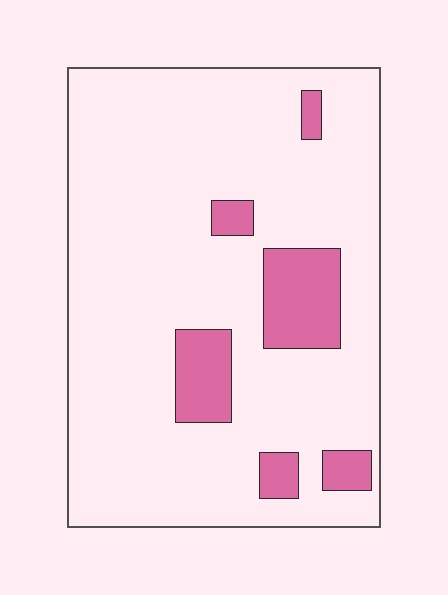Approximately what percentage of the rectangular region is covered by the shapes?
Approximately 15%.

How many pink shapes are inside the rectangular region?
6.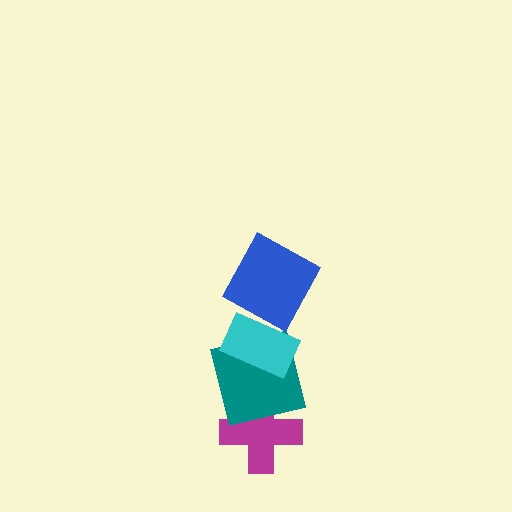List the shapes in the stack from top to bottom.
From top to bottom: the blue square, the cyan rectangle, the teal square, the magenta cross.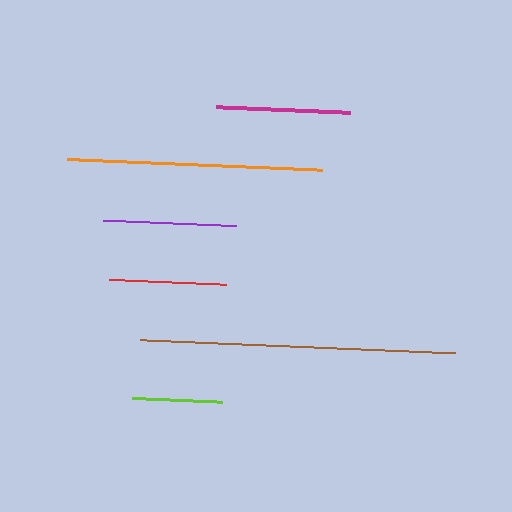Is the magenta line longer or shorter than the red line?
The magenta line is longer than the red line.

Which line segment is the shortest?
The lime line is the shortest at approximately 90 pixels.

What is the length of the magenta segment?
The magenta segment is approximately 134 pixels long.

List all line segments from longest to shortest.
From longest to shortest: brown, orange, magenta, purple, red, lime.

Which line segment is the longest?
The brown line is the longest at approximately 315 pixels.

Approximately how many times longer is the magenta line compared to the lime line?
The magenta line is approximately 1.5 times the length of the lime line.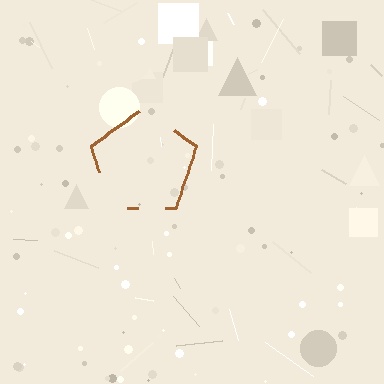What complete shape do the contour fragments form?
The contour fragments form a pentagon.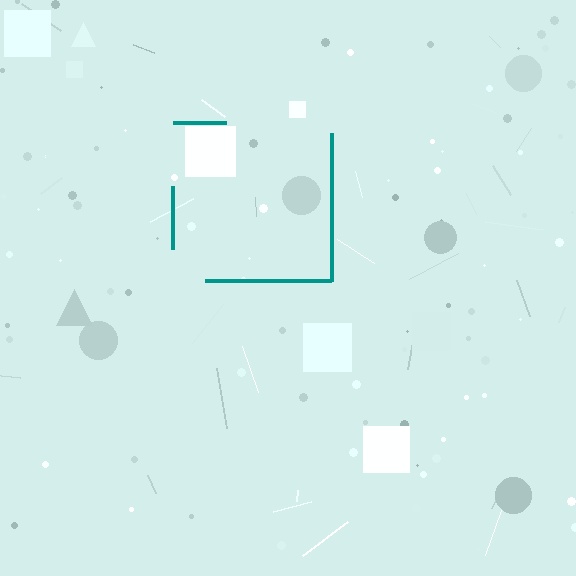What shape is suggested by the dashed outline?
The dashed outline suggests a square.